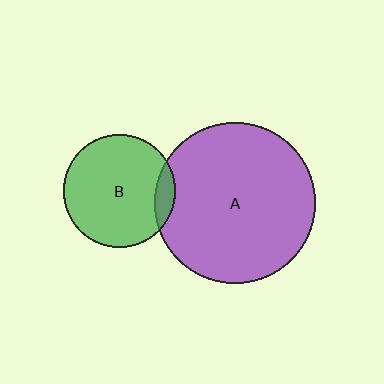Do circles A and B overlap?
Yes.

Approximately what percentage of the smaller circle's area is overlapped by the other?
Approximately 10%.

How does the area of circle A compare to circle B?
Approximately 2.0 times.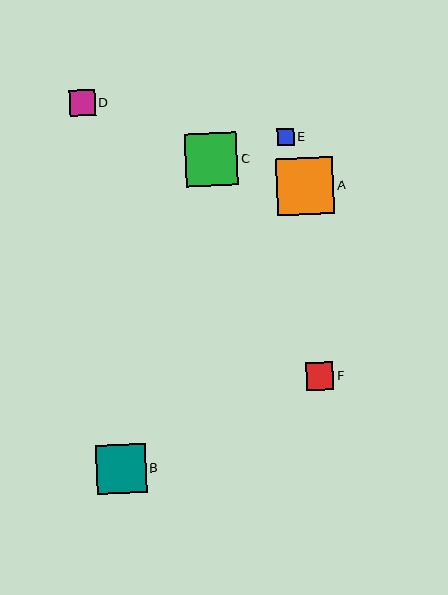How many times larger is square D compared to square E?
Square D is approximately 1.6 times the size of square E.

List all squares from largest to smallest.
From largest to smallest: A, C, B, F, D, E.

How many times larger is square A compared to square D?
Square A is approximately 2.2 times the size of square D.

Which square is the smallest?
Square E is the smallest with a size of approximately 17 pixels.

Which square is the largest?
Square A is the largest with a size of approximately 57 pixels.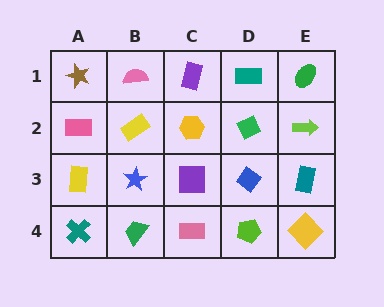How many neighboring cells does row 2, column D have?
4.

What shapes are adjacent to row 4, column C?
A purple square (row 3, column C), a green trapezoid (row 4, column B), a lime pentagon (row 4, column D).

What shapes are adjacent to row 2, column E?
A green ellipse (row 1, column E), a teal rectangle (row 3, column E), a green diamond (row 2, column D).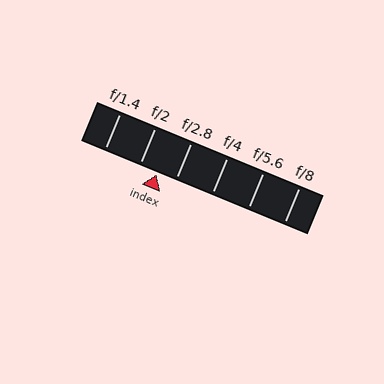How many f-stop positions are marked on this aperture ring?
There are 6 f-stop positions marked.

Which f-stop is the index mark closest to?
The index mark is closest to f/2.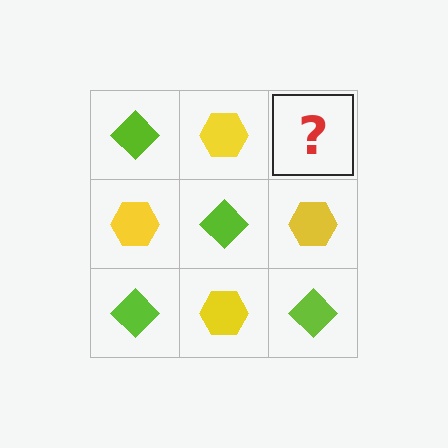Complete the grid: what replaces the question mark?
The question mark should be replaced with a lime diamond.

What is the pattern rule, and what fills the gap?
The rule is that it alternates lime diamond and yellow hexagon in a checkerboard pattern. The gap should be filled with a lime diamond.